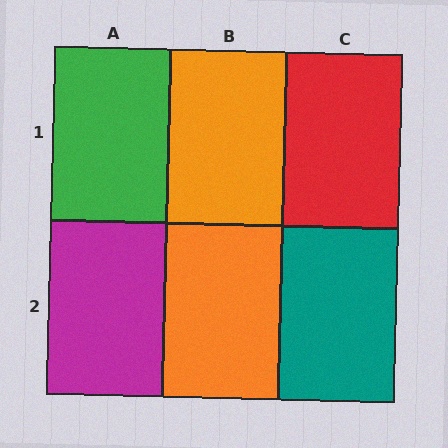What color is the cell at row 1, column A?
Green.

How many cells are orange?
2 cells are orange.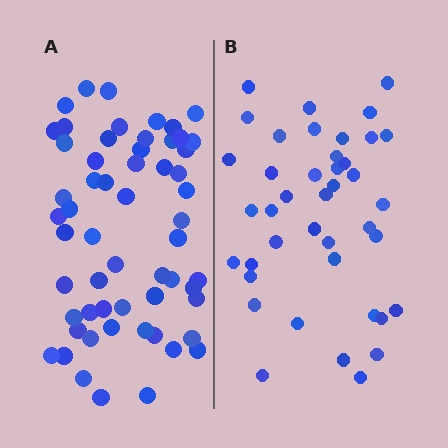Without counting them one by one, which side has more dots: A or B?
Region A (the left region) has more dots.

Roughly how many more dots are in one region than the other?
Region A has approximately 15 more dots than region B.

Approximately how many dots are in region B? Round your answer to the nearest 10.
About 40 dots. (The exact count is 41, which rounds to 40.)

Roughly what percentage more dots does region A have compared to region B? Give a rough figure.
About 40% more.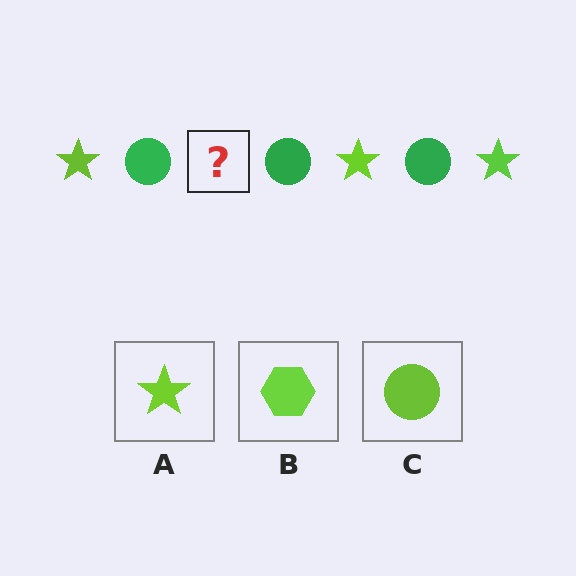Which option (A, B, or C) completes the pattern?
A.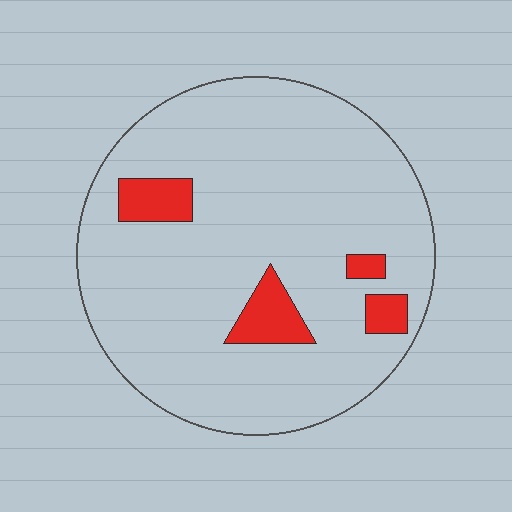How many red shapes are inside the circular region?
4.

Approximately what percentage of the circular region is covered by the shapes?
Approximately 10%.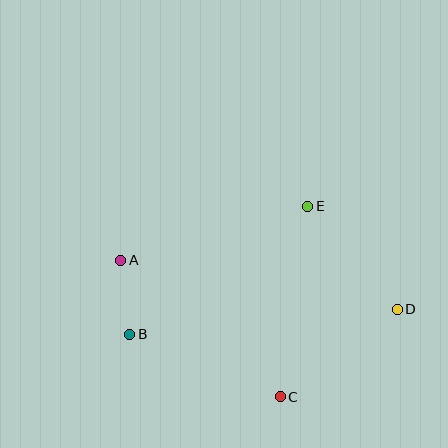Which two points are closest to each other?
Points A and B are closest to each other.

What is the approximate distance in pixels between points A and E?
The distance between A and E is approximately 195 pixels.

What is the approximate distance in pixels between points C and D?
The distance between C and D is approximately 146 pixels.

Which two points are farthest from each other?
Points A and D are farthest from each other.